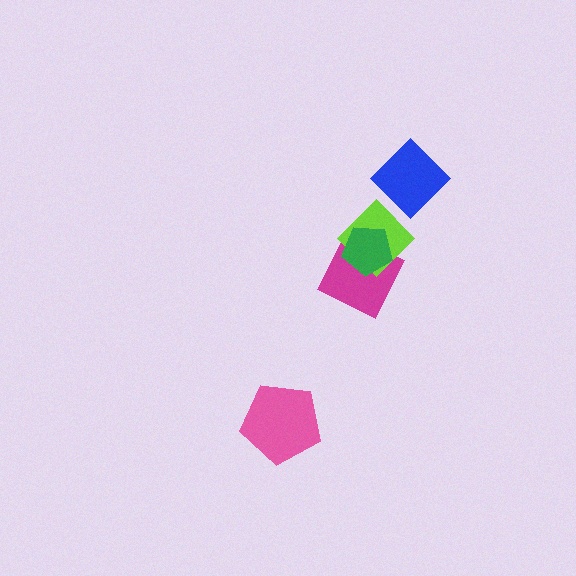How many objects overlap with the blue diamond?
1 object overlaps with the blue diamond.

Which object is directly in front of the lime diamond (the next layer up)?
The green pentagon is directly in front of the lime diamond.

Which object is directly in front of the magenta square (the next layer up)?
The lime diamond is directly in front of the magenta square.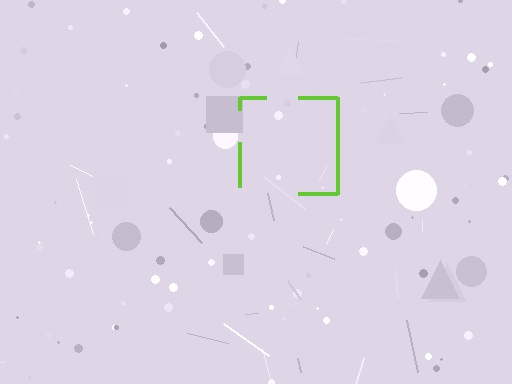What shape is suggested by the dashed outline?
The dashed outline suggests a square.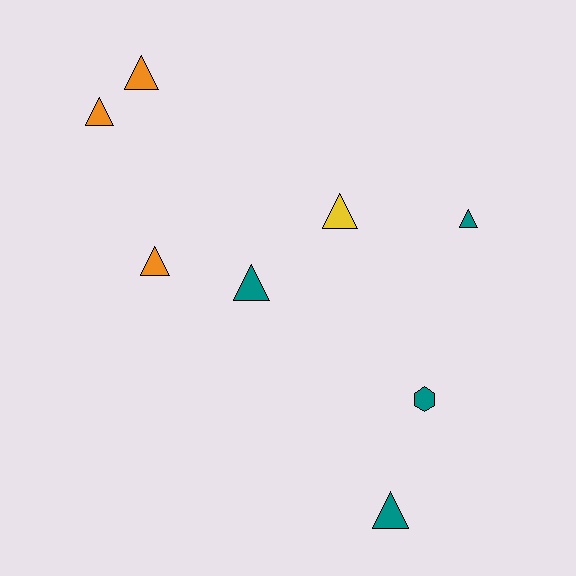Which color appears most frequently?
Teal, with 4 objects.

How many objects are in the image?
There are 8 objects.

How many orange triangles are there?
There are 3 orange triangles.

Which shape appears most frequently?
Triangle, with 7 objects.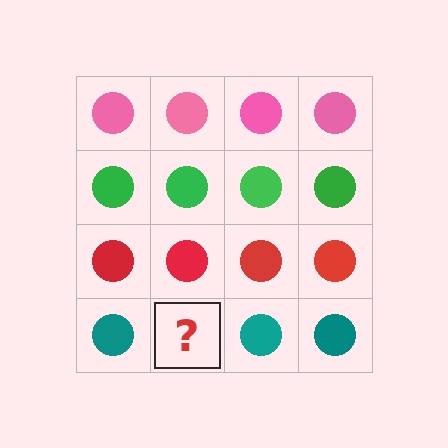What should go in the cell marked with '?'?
The missing cell should contain a teal circle.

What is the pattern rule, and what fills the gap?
The rule is that each row has a consistent color. The gap should be filled with a teal circle.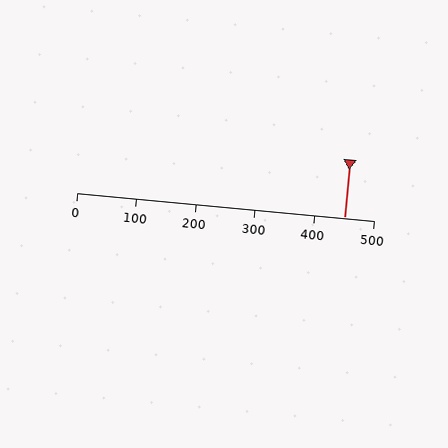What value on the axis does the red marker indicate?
The marker indicates approximately 450.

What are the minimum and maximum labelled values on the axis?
The axis runs from 0 to 500.